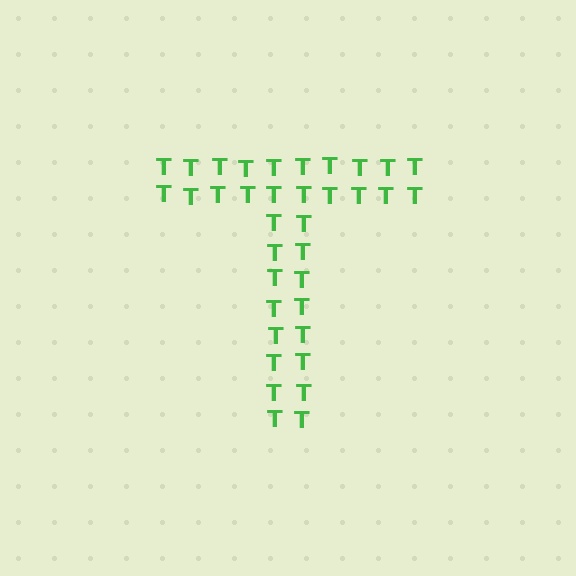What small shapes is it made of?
It is made of small letter T's.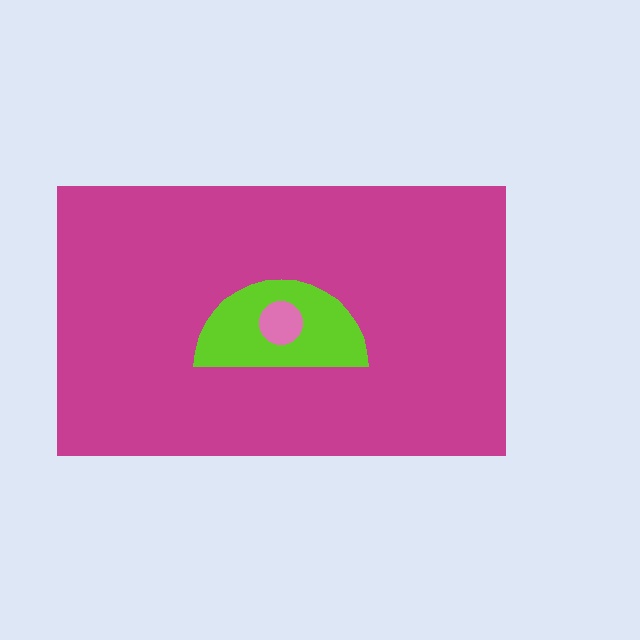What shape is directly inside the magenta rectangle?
The lime semicircle.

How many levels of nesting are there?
3.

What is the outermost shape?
The magenta rectangle.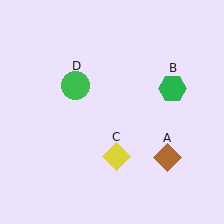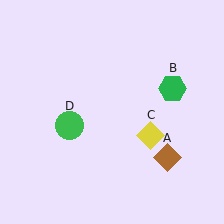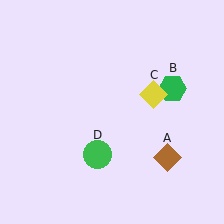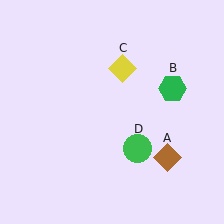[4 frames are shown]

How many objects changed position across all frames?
2 objects changed position: yellow diamond (object C), green circle (object D).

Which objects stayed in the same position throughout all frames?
Brown diamond (object A) and green hexagon (object B) remained stationary.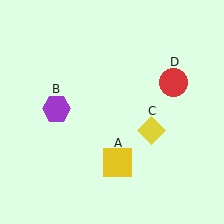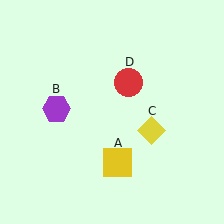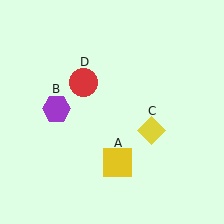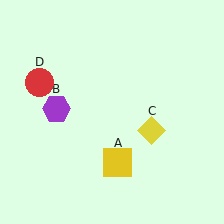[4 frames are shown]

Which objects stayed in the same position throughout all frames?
Yellow square (object A) and purple hexagon (object B) and yellow diamond (object C) remained stationary.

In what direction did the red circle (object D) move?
The red circle (object D) moved left.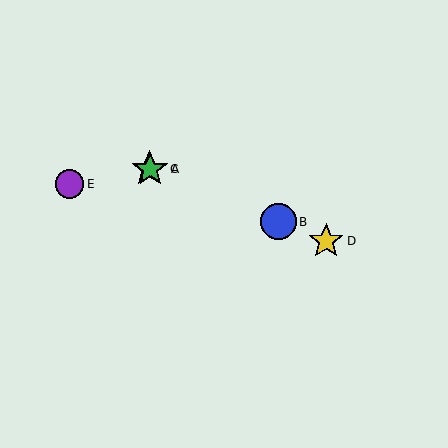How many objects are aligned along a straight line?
4 objects (A, B, C, D) are aligned along a straight line.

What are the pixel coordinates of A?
Object A is at (150, 169).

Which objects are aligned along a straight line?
Objects A, B, C, D are aligned along a straight line.